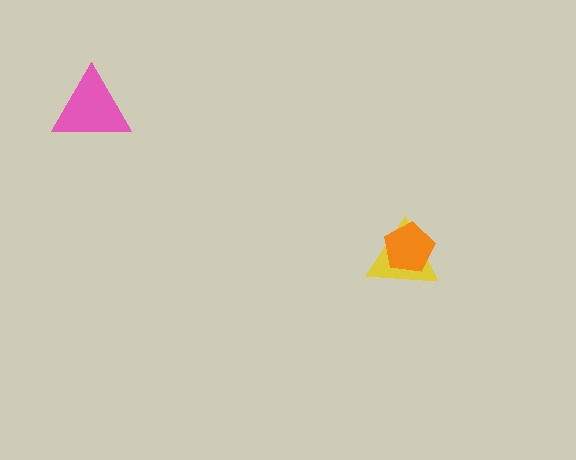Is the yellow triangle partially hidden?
Yes, it is partially covered by another shape.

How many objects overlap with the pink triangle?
0 objects overlap with the pink triangle.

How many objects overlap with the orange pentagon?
1 object overlaps with the orange pentagon.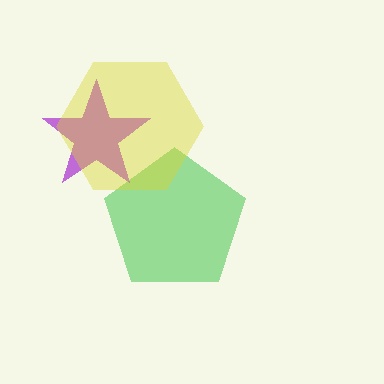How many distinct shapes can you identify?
There are 3 distinct shapes: a green pentagon, a purple star, a yellow hexagon.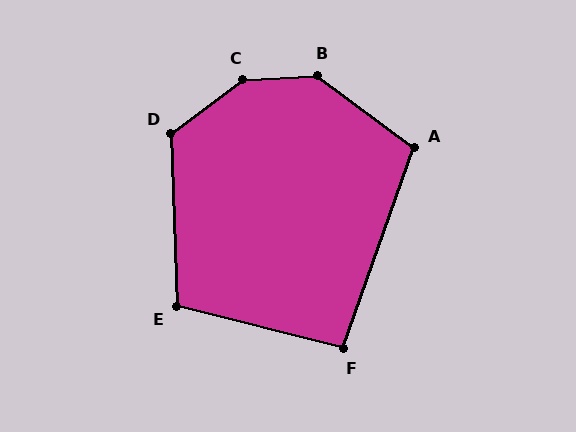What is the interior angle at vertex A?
Approximately 107 degrees (obtuse).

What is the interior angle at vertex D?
Approximately 125 degrees (obtuse).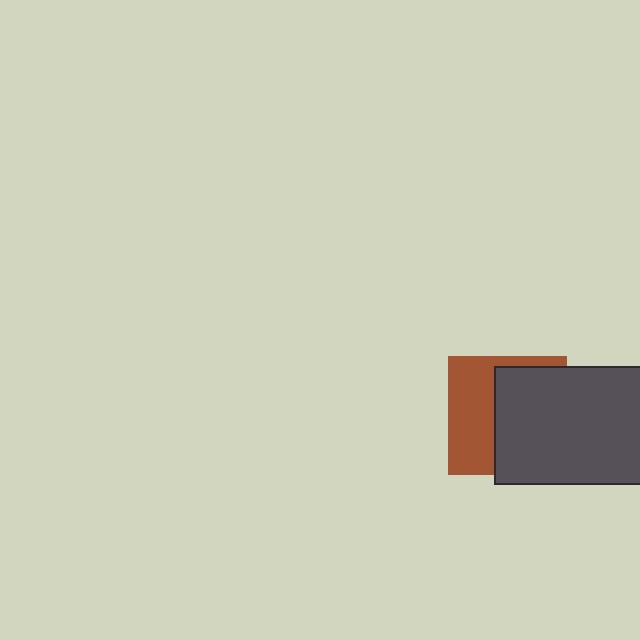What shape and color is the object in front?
The object in front is a dark gray rectangle.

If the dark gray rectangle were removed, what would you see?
You would see the complete brown square.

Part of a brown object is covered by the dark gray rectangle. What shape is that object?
It is a square.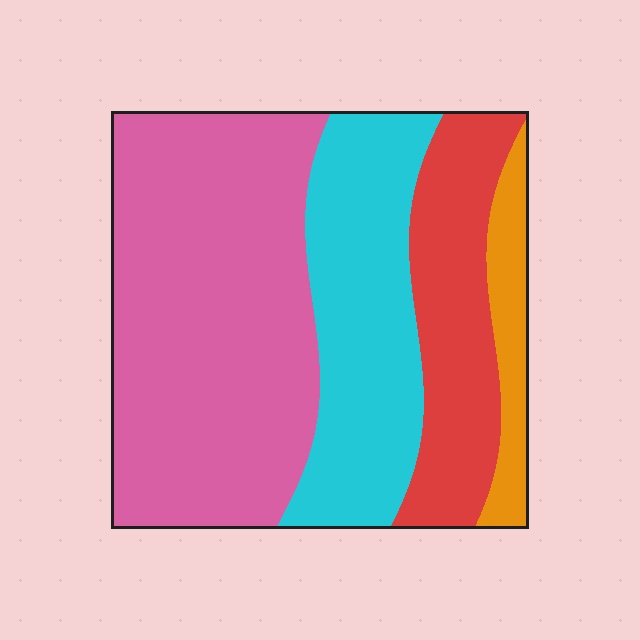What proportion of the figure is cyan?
Cyan takes up about one quarter (1/4) of the figure.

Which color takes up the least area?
Orange, at roughly 10%.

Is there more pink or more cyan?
Pink.